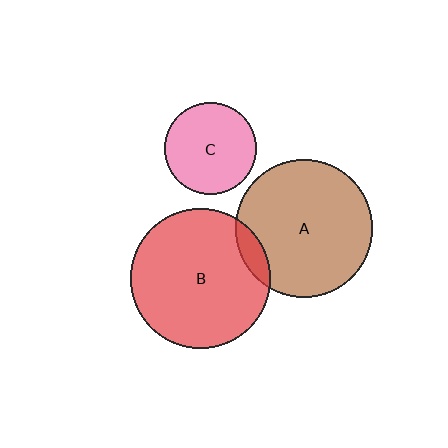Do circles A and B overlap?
Yes.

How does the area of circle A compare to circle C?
Approximately 2.2 times.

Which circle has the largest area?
Circle B (red).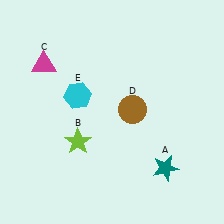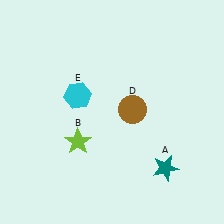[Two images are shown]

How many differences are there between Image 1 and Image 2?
There is 1 difference between the two images.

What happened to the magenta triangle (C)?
The magenta triangle (C) was removed in Image 2. It was in the top-left area of Image 1.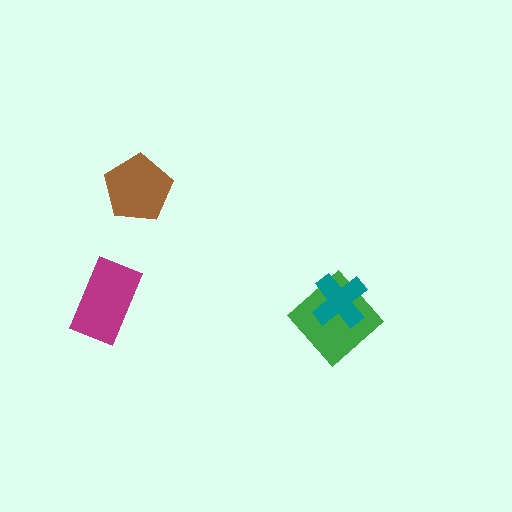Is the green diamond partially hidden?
Yes, it is partially covered by another shape.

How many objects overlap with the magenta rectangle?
0 objects overlap with the magenta rectangle.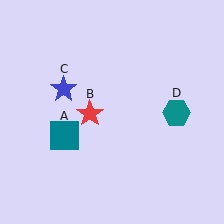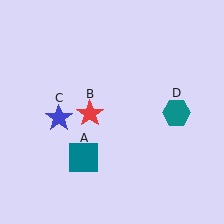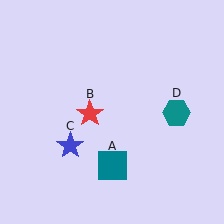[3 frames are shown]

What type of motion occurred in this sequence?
The teal square (object A), blue star (object C) rotated counterclockwise around the center of the scene.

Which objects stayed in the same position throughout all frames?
Red star (object B) and teal hexagon (object D) remained stationary.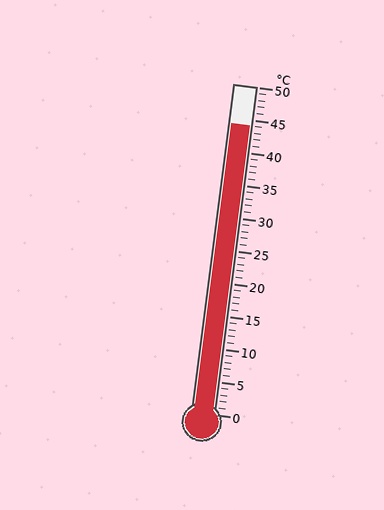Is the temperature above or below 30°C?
The temperature is above 30°C.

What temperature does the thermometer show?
The thermometer shows approximately 44°C.